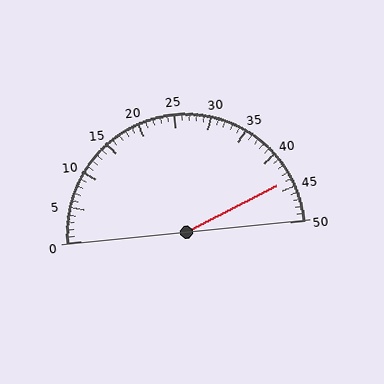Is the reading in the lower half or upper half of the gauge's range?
The reading is in the upper half of the range (0 to 50).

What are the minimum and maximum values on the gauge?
The gauge ranges from 0 to 50.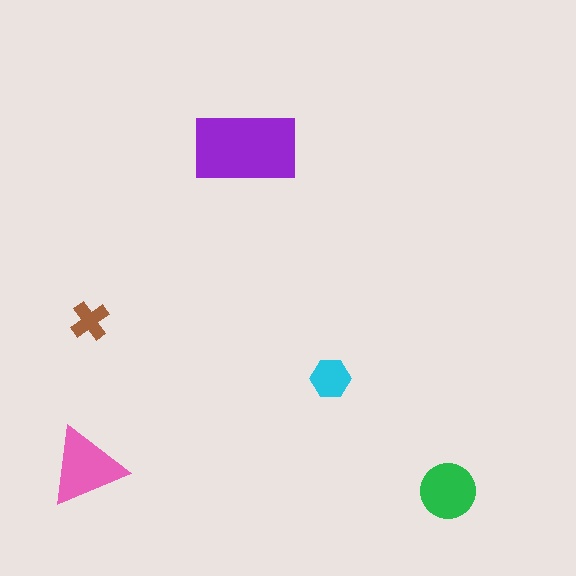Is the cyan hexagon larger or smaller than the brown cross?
Larger.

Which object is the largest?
The purple rectangle.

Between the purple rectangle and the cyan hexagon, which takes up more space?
The purple rectangle.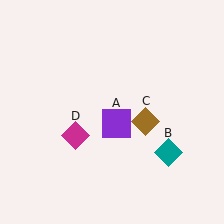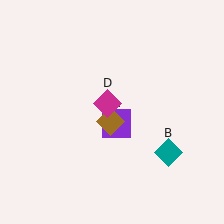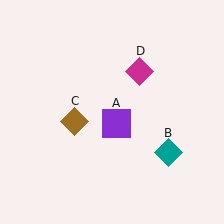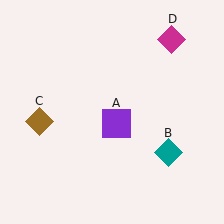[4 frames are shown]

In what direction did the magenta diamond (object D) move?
The magenta diamond (object D) moved up and to the right.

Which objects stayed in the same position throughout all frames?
Purple square (object A) and teal diamond (object B) remained stationary.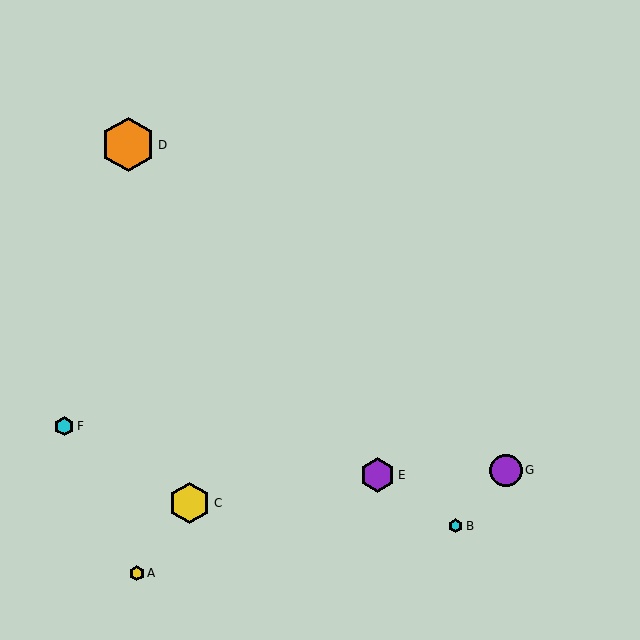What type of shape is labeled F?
Shape F is a cyan hexagon.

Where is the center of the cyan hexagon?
The center of the cyan hexagon is at (64, 426).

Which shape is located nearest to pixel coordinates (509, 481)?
The purple circle (labeled G) at (506, 470) is nearest to that location.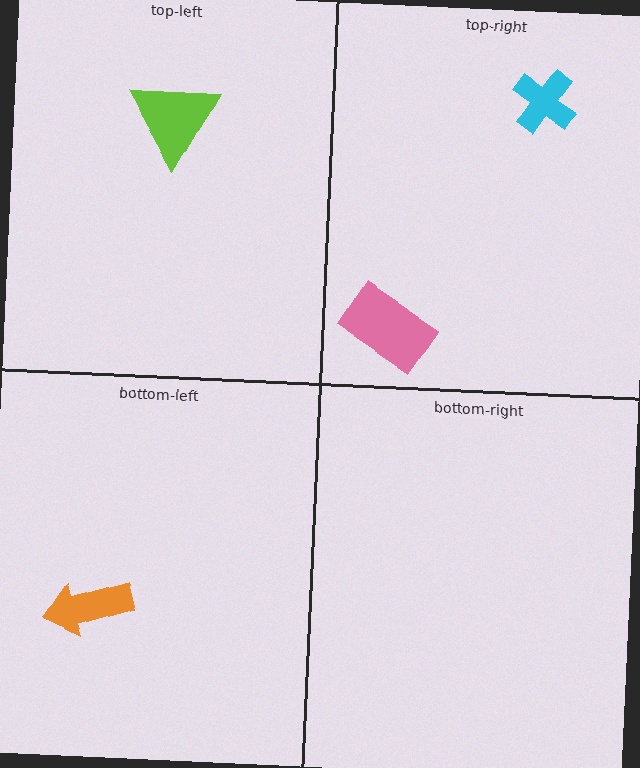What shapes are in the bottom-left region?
The orange arrow.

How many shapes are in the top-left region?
1.